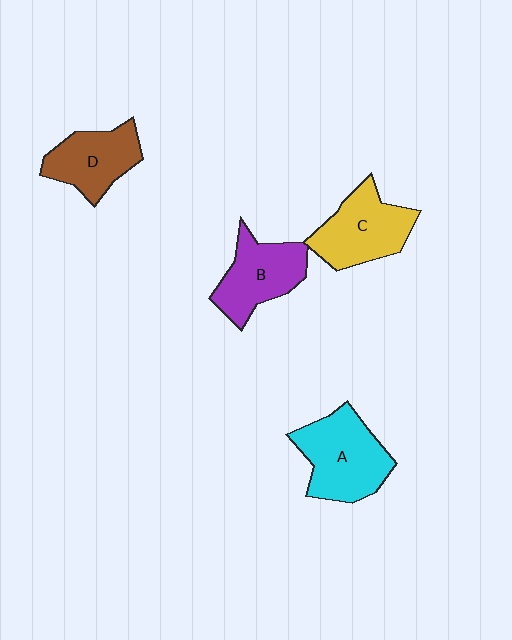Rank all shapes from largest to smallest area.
From largest to smallest: A (cyan), C (yellow), B (purple), D (brown).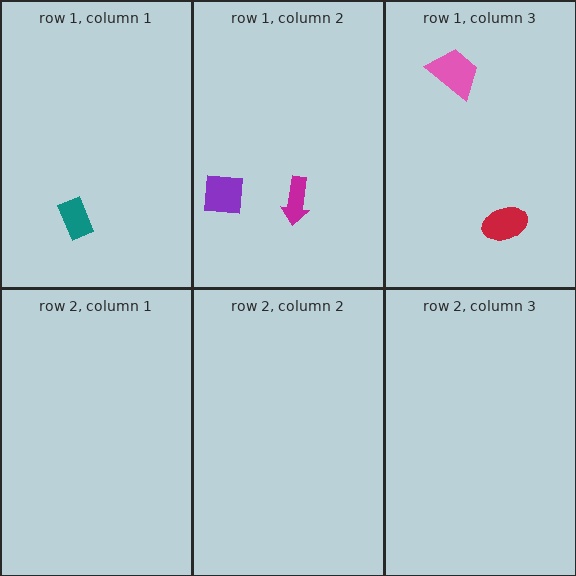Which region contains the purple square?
The row 1, column 2 region.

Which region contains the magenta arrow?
The row 1, column 2 region.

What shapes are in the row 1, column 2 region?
The purple square, the magenta arrow.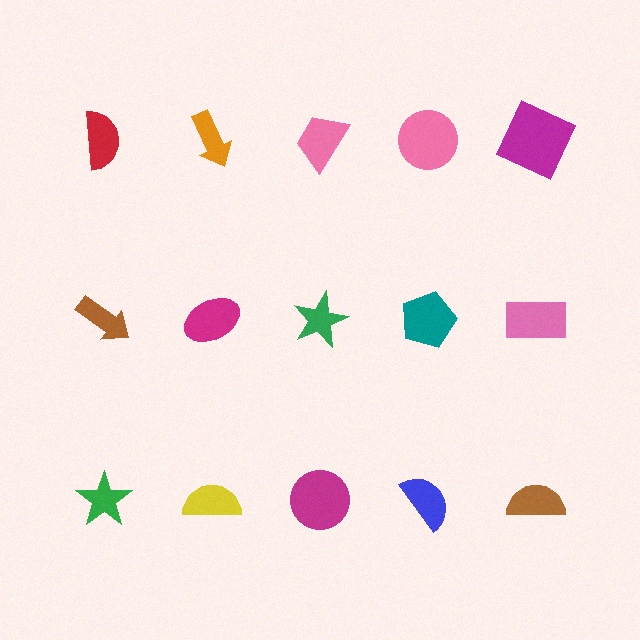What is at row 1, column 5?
A magenta square.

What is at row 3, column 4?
A blue semicircle.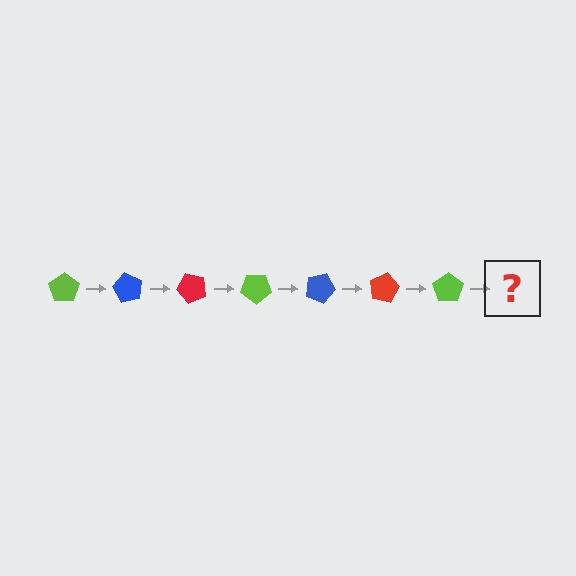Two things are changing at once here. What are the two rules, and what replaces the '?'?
The two rules are that it rotates 60 degrees each step and the color cycles through lime, blue, and red. The '?' should be a blue pentagon, rotated 420 degrees from the start.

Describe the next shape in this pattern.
It should be a blue pentagon, rotated 420 degrees from the start.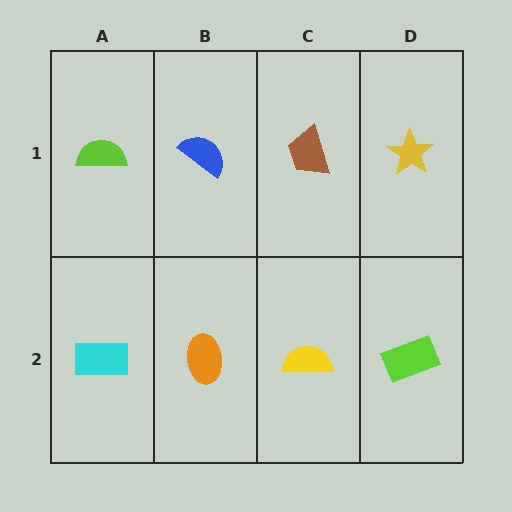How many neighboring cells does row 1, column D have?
2.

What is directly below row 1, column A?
A cyan rectangle.